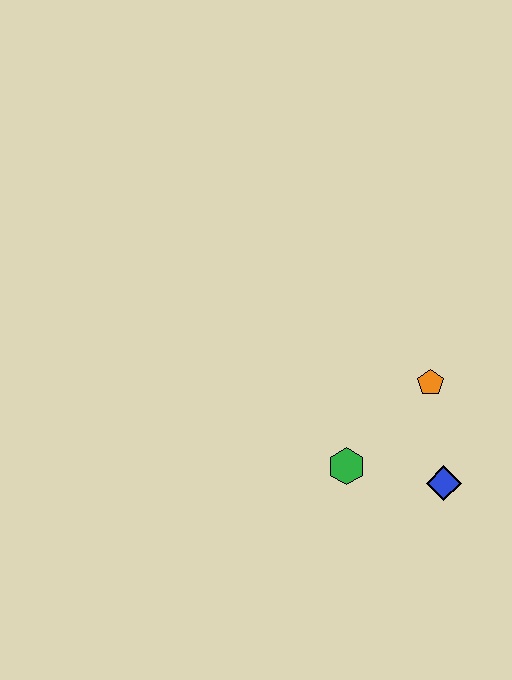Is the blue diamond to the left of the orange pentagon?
No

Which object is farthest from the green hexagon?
The orange pentagon is farthest from the green hexagon.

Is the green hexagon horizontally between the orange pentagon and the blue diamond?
No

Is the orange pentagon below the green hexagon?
No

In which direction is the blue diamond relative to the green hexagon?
The blue diamond is to the right of the green hexagon.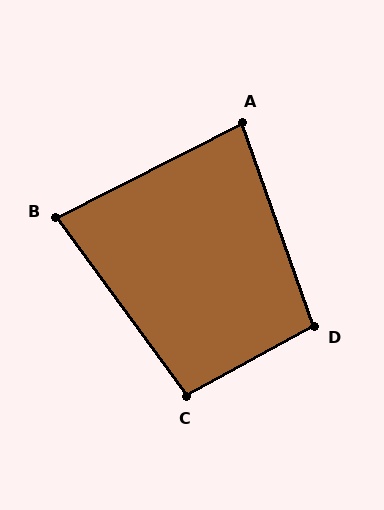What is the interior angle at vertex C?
Approximately 97 degrees (obtuse).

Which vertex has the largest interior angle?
D, at approximately 99 degrees.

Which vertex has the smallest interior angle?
B, at approximately 81 degrees.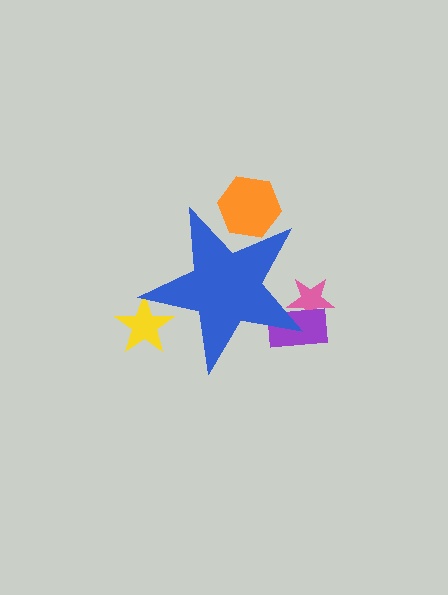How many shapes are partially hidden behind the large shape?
4 shapes are partially hidden.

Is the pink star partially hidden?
Yes, the pink star is partially hidden behind the blue star.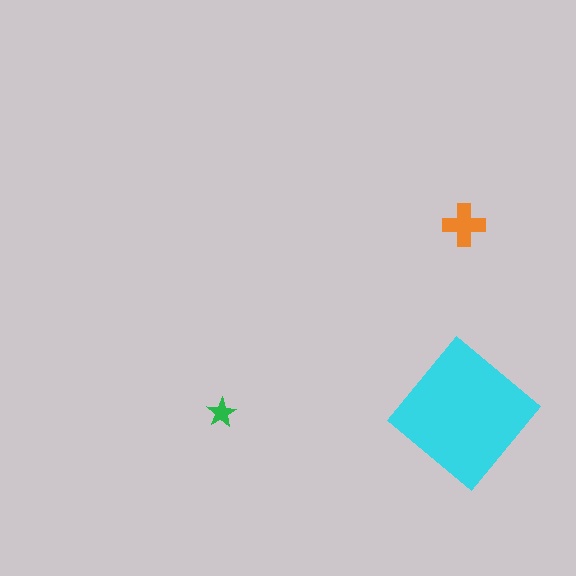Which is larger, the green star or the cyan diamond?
The cyan diamond.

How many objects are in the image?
There are 3 objects in the image.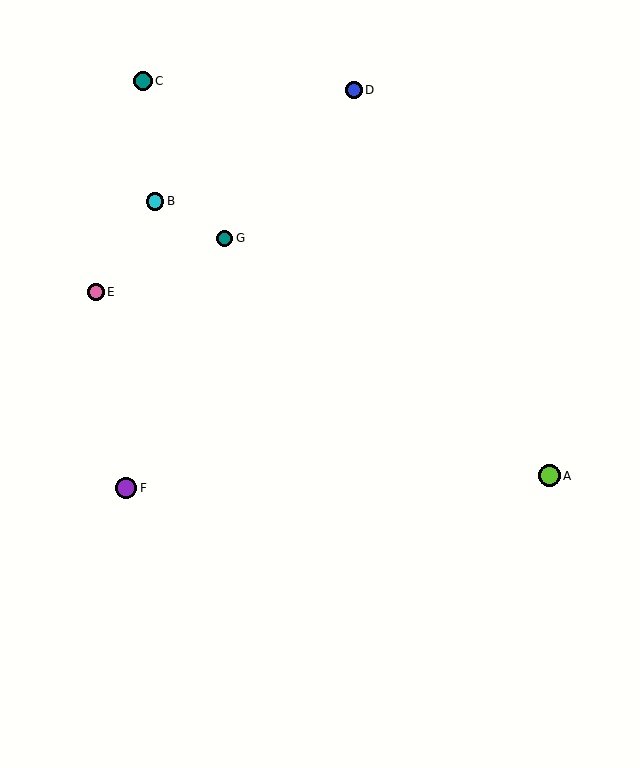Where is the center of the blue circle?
The center of the blue circle is at (354, 90).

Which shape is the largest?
The lime circle (labeled A) is the largest.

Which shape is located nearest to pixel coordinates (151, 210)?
The cyan circle (labeled B) at (155, 201) is nearest to that location.